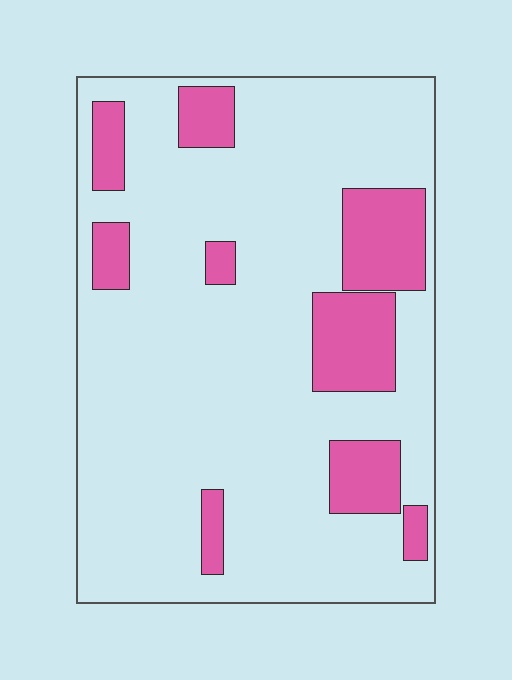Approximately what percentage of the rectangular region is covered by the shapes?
Approximately 20%.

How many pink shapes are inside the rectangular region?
9.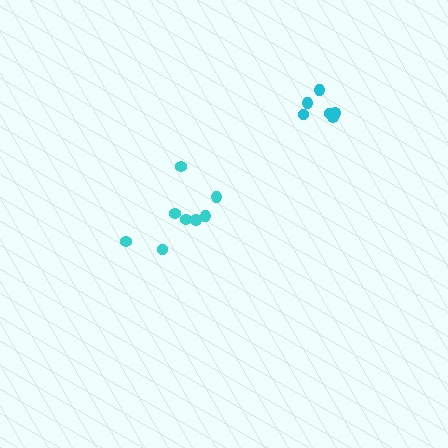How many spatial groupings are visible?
There are 2 spatial groupings.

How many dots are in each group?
Group 1: 6 dots, Group 2: 8 dots (14 total).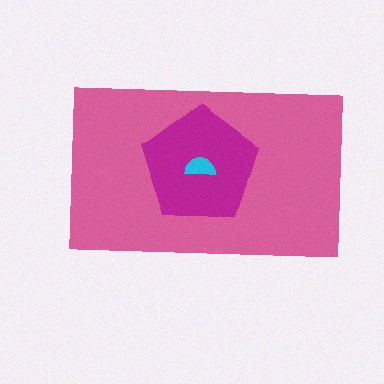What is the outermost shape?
The pink rectangle.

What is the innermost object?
The cyan semicircle.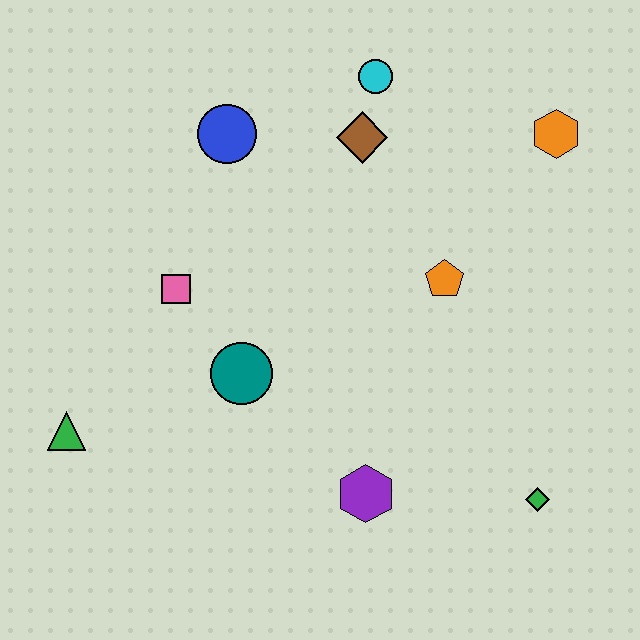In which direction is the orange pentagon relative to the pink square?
The orange pentagon is to the right of the pink square.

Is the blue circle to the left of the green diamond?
Yes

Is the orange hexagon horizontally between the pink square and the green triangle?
No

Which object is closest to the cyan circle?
The brown diamond is closest to the cyan circle.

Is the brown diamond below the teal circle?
No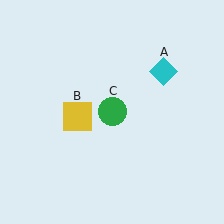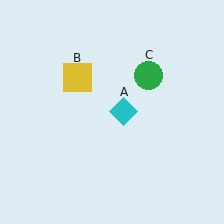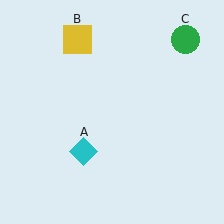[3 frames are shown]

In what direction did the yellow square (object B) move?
The yellow square (object B) moved up.